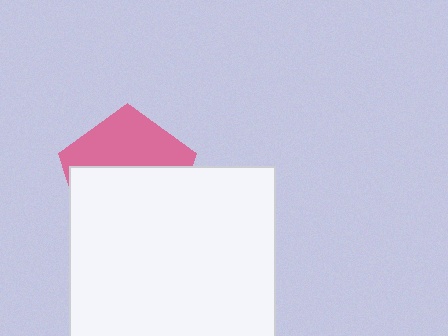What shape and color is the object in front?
The object in front is a white square.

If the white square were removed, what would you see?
You would see the complete pink pentagon.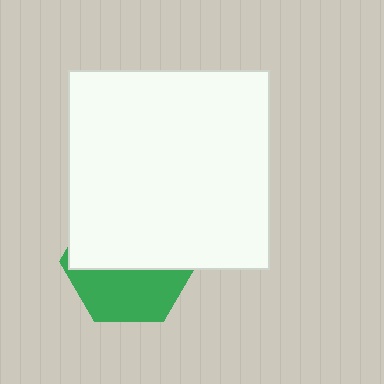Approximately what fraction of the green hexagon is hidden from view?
Roughly 58% of the green hexagon is hidden behind the white rectangle.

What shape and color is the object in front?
The object in front is a white rectangle.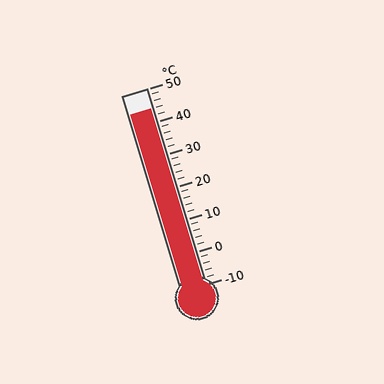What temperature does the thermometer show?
The thermometer shows approximately 44°C.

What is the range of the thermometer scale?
The thermometer scale ranges from -10°C to 50°C.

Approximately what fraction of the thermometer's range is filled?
The thermometer is filled to approximately 90% of its range.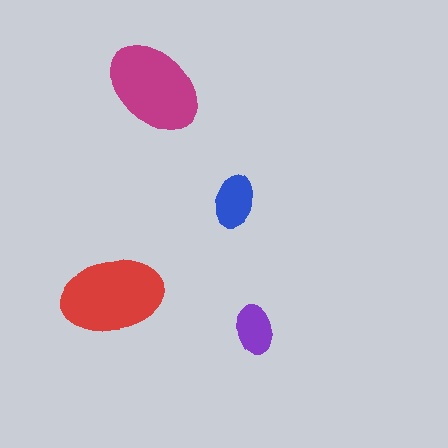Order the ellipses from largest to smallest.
the red one, the magenta one, the blue one, the purple one.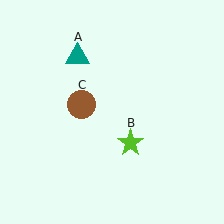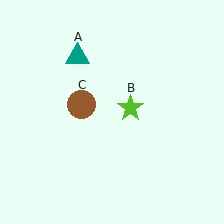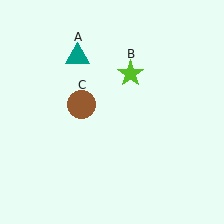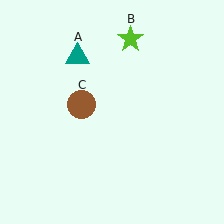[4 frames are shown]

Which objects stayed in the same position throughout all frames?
Teal triangle (object A) and brown circle (object C) remained stationary.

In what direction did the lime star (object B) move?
The lime star (object B) moved up.